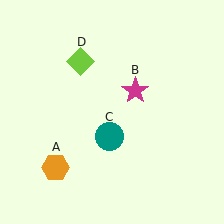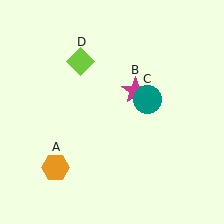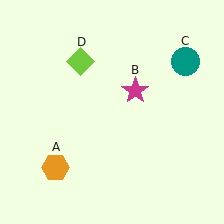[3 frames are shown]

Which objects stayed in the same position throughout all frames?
Orange hexagon (object A) and magenta star (object B) and lime diamond (object D) remained stationary.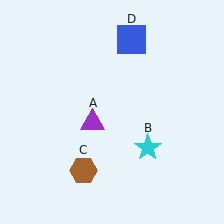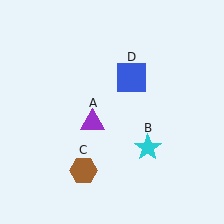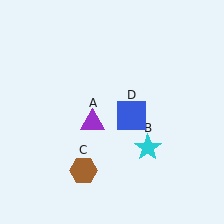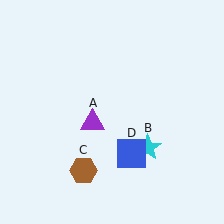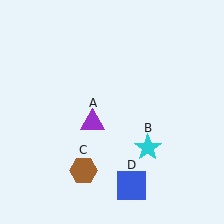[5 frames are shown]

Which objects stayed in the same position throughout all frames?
Purple triangle (object A) and cyan star (object B) and brown hexagon (object C) remained stationary.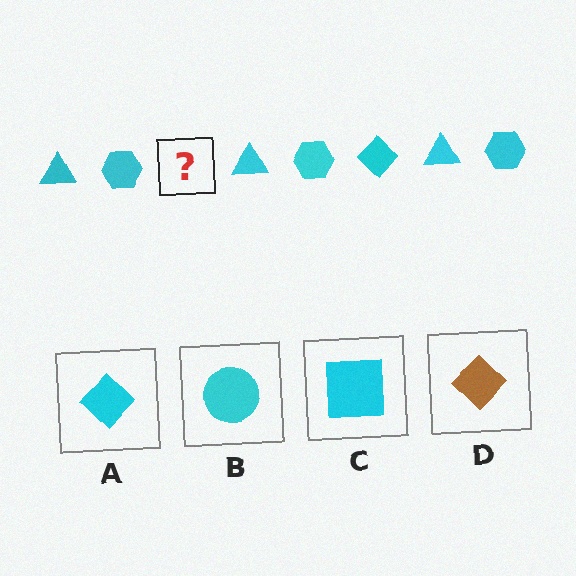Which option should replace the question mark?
Option A.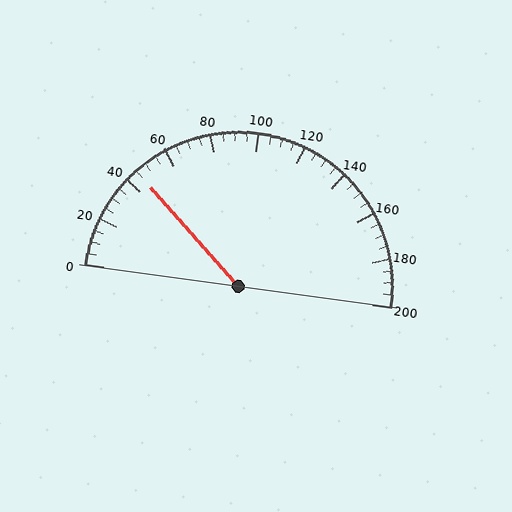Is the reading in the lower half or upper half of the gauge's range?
The reading is in the lower half of the range (0 to 200).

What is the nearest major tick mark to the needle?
The nearest major tick mark is 40.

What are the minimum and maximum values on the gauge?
The gauge ranges from 0 to 200.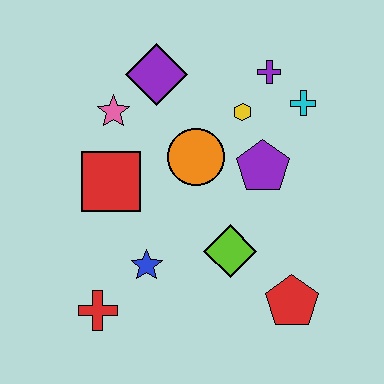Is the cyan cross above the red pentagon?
Yes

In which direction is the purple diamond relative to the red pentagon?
The purple diamond is above the red pentagon.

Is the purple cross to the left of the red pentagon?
Yes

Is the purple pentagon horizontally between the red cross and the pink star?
No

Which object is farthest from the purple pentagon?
The red cross is farthest from the purple pentagon.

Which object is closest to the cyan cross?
The purple cross is closest to the cyan cross.